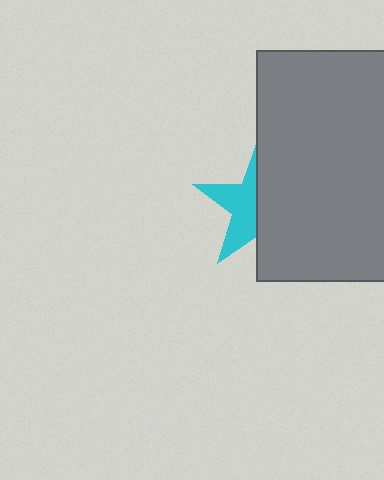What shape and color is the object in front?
The object in front is a gray rectangle.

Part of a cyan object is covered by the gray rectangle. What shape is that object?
It is a star.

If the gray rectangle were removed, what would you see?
You would see the complete cyan star.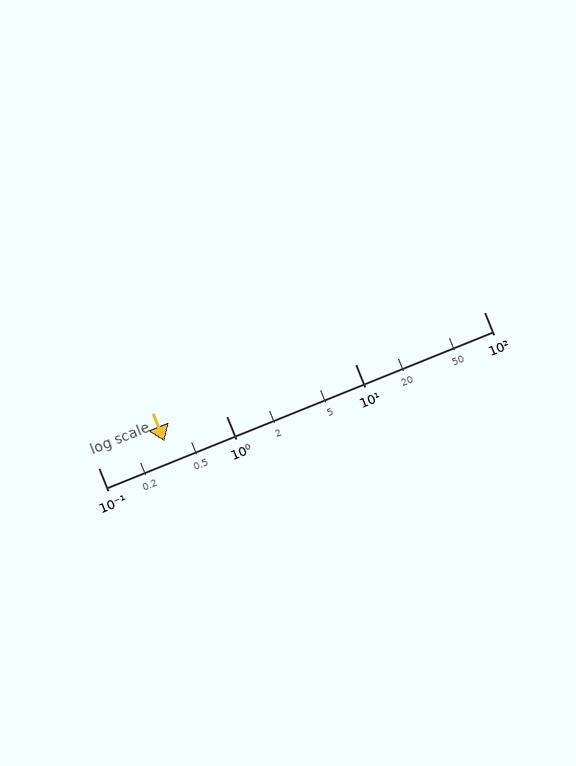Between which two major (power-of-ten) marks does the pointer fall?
The pointer is between 0.1 and 1.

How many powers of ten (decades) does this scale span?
The scale spans 3 decades, from 0.1 to 100.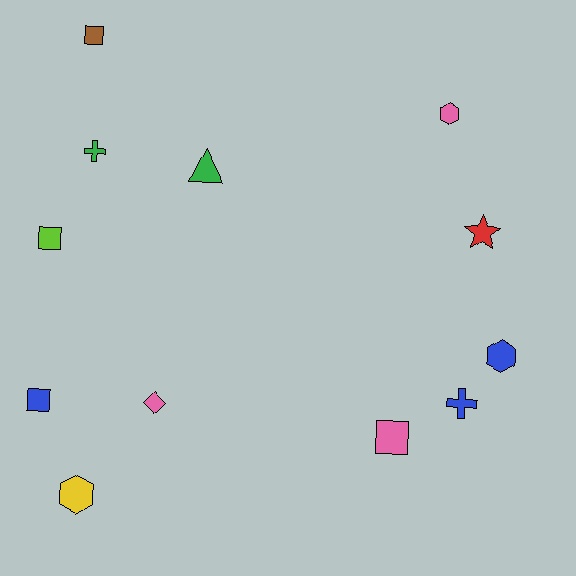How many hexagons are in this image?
There are 3 hexagons.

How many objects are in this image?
There are 12 objects.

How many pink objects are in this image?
There are 3 pink objects.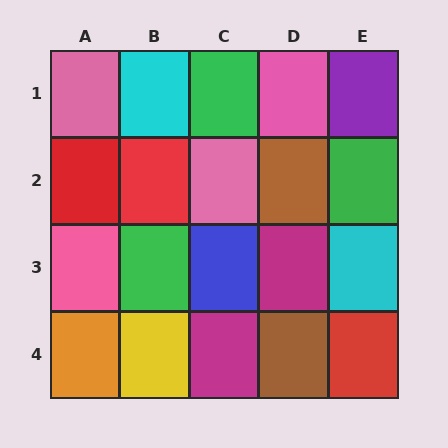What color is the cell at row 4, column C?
Magenta.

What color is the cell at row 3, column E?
Cyan.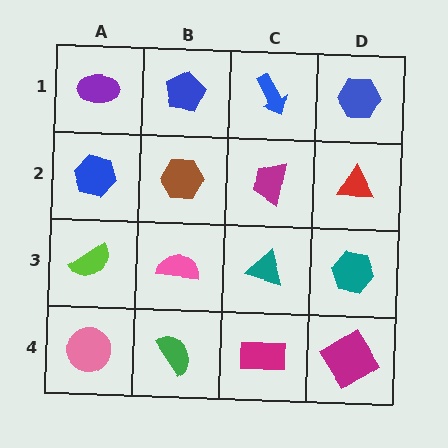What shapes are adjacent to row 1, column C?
A magenta trapezoid (row 2, column C), a blue pentagon (row 1, column B), a blue hexagon (row 1, column D).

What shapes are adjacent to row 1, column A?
A blue hexagon (row 2, column A), a blue pentagon (row 1, column B).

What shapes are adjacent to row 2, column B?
A blue pentagon (row 1, column B), a pink semicircle (row 3, column B), a blue hexagon (row 2, column A), a magenta trapezoid (row 2, column C).